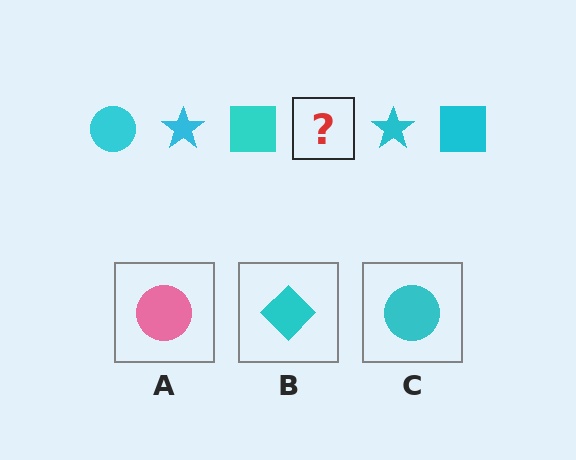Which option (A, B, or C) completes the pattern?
C.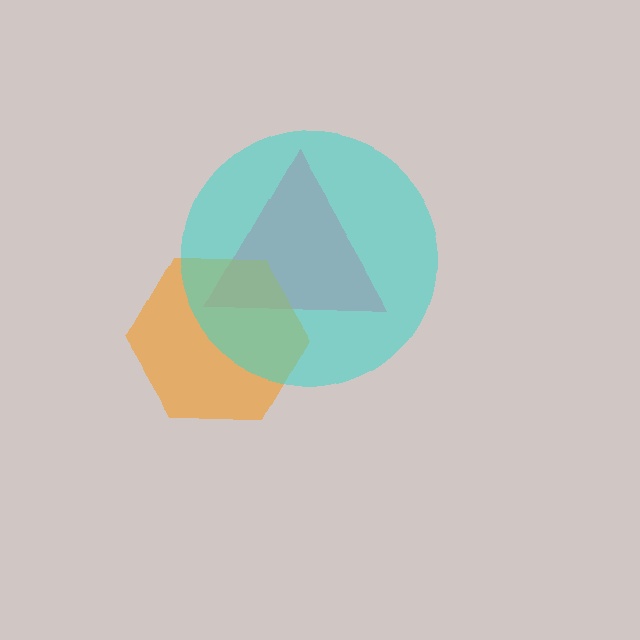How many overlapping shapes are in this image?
There are 3 overlapping shapes in the image.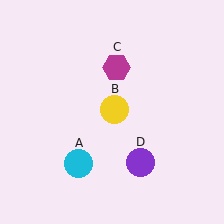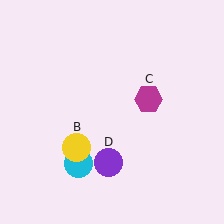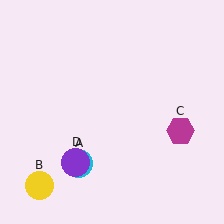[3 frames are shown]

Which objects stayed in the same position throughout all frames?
Cyan circle (object A) remained stationary.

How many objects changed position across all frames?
3 objects changed position: yellow circle (object B), magenta hexagon (object C), purple circle (object D).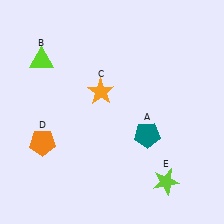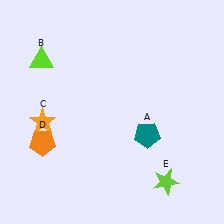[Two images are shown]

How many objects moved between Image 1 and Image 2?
1 object moved between the two images.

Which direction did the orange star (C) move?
The orange star (C) moved left.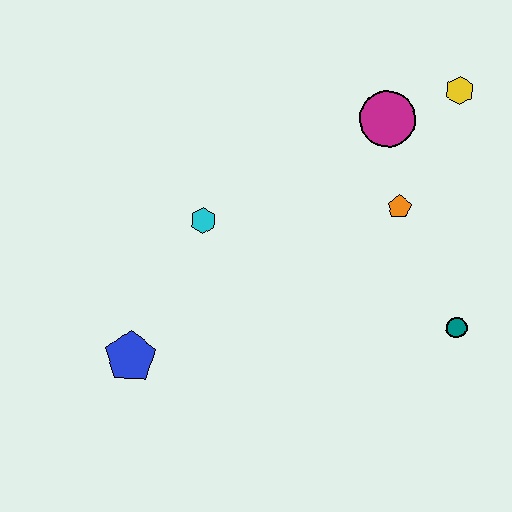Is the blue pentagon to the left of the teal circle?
Yes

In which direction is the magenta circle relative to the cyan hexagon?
The magenta circle is to the right of the cyan hexagon.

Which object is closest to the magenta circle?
The yellow hexagon is closest to the magenta circle.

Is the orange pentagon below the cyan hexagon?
No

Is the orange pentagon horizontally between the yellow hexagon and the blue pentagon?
Yes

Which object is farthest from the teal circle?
The blue pentagon is farthest from the teal circle.